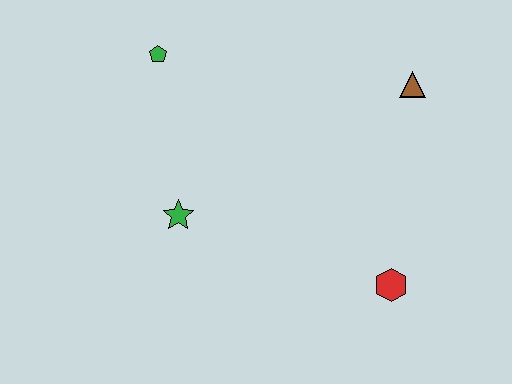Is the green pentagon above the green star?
Yes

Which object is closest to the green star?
The green pentagon is closest to the green star.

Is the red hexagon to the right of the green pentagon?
Yes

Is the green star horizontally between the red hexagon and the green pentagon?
Yes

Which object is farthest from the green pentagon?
The red hexagon is farthest from the green pentagon.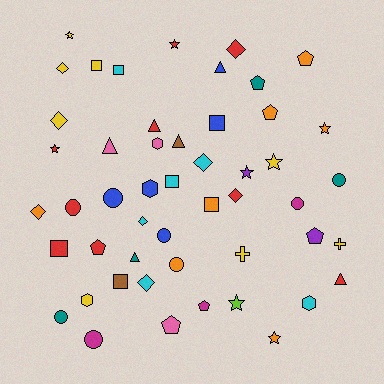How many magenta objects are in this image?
There are 3 magenta objects.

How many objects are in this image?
There are 50 objects.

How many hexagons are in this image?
There are 4 hexagons.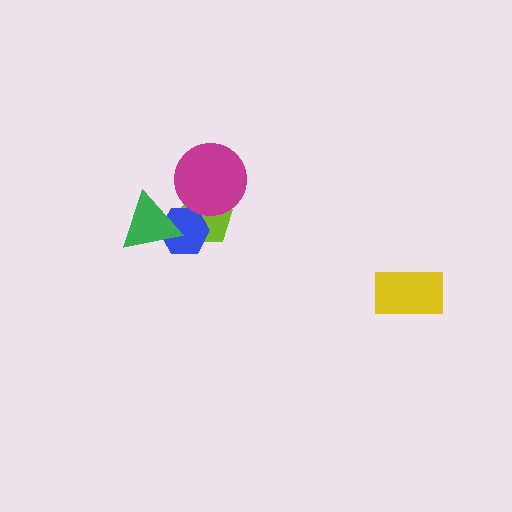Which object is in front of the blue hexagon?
The green triangle is in front of the blue hexagon.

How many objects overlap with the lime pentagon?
3 objects overlap with the lime pentagon.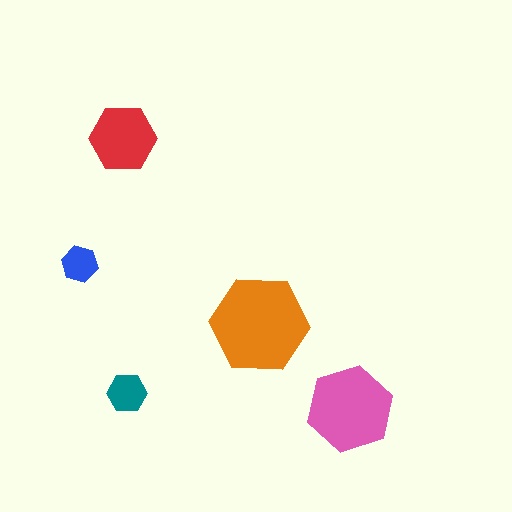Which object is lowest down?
The pink hexagon is bottommost.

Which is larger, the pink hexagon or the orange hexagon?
The orange one.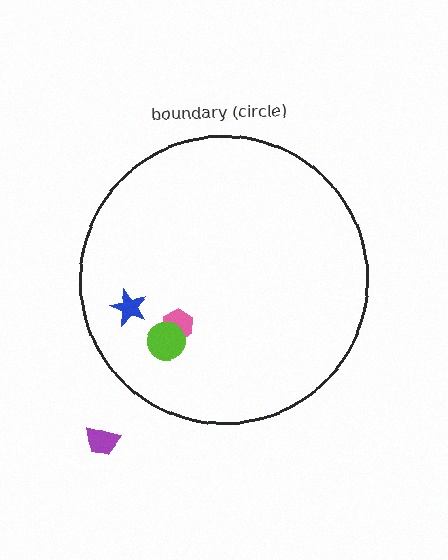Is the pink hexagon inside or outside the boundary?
Inside.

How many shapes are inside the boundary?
3 inside, 1 outside.